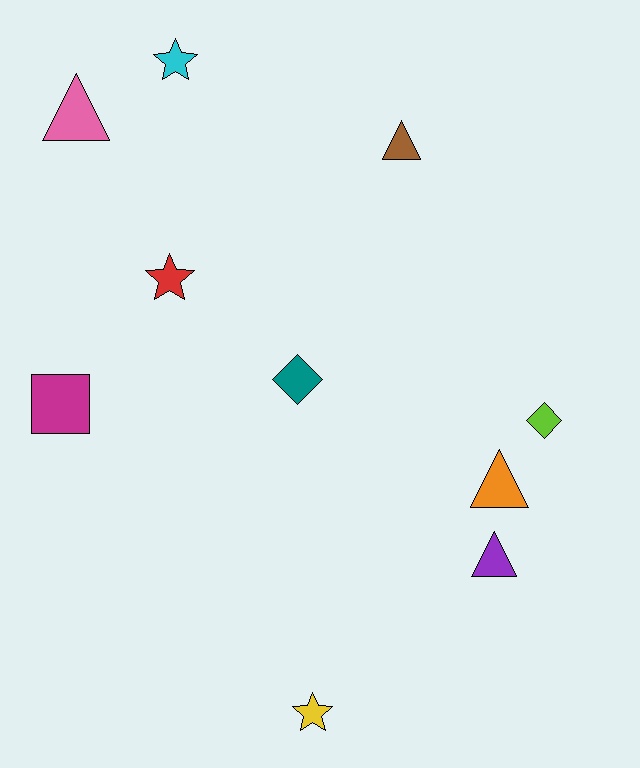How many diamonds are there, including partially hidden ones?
There are 2 diamonds.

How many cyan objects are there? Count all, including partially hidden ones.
There is 1 cyan object.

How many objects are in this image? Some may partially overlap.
There are 10 objects.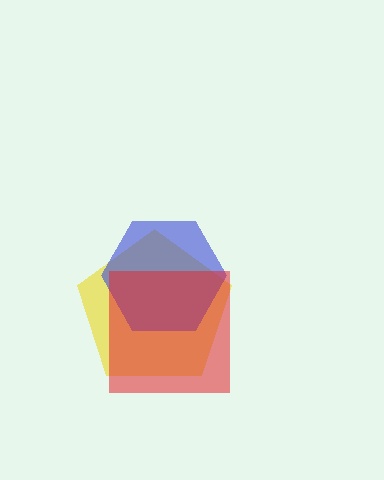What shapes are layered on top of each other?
The layered shapes are: a yellow pentagon, a blue hexagon, a red square.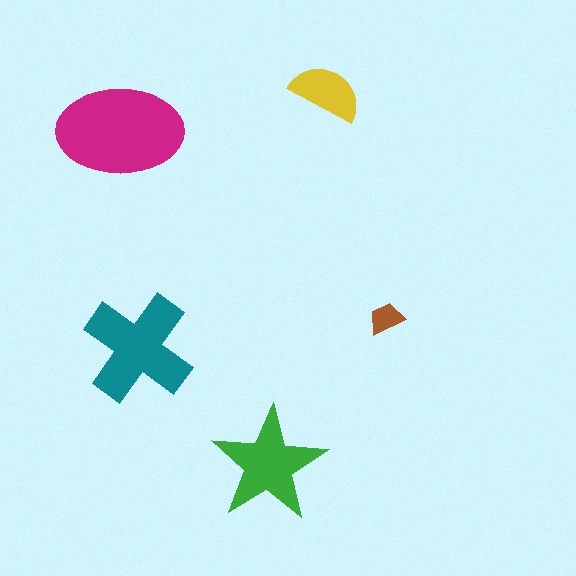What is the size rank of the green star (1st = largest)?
3rd.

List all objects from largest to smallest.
The magenta ellipse, the teal cross, the green star, the yellow semicircle, the brown trapezoid.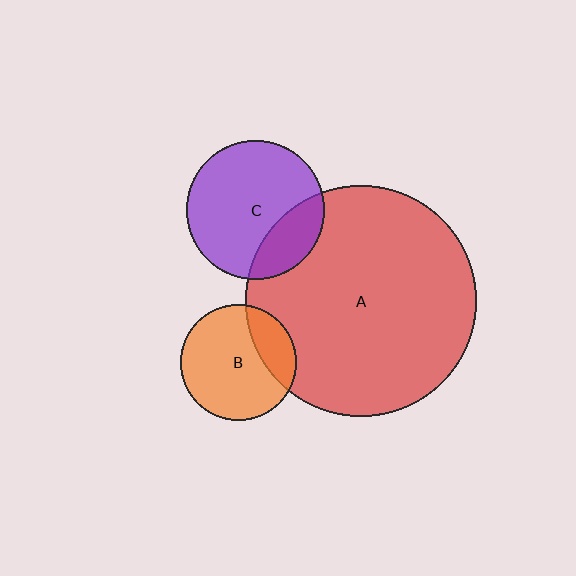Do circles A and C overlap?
Yes.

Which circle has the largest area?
Circle A (red).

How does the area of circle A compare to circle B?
Approximately 4.0 times.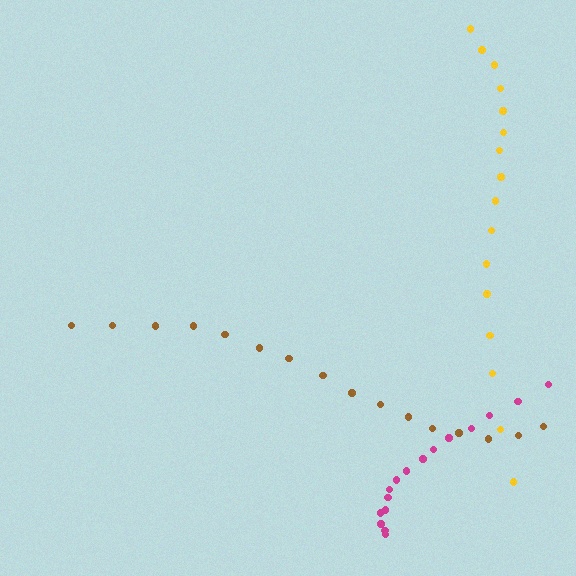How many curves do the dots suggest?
There are 3 distinct paths.